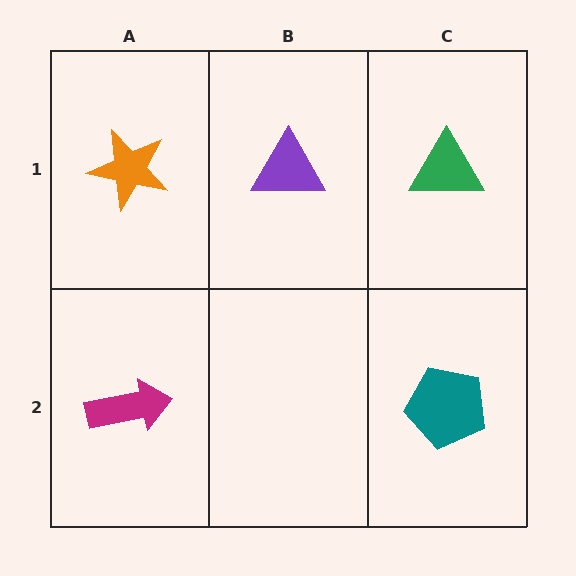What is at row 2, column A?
A magenta arrow.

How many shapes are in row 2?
2 shapes.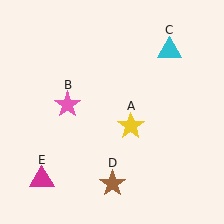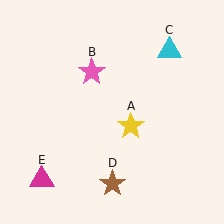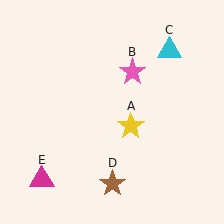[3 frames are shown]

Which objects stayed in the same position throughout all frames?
Yellow star (object A) and cyan triangle (object C) and brown star (object D) and magenta triangle (object E) remained stationary.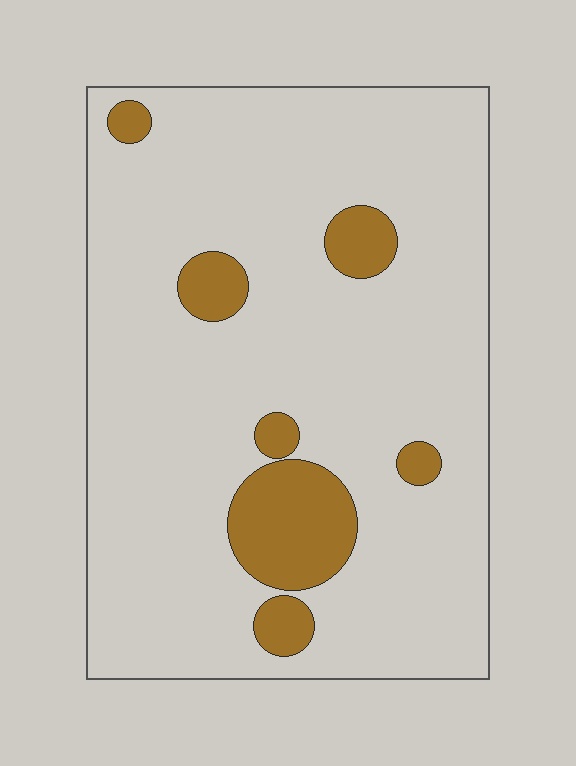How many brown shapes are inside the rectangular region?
7.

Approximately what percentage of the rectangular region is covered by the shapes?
Approximately 10%.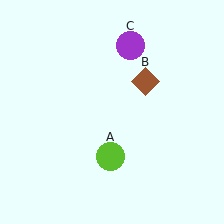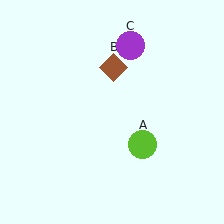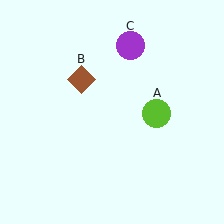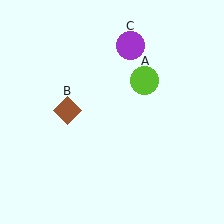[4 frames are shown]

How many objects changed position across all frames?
2 objects changed position: lime circle (object A), brown diamond (object B).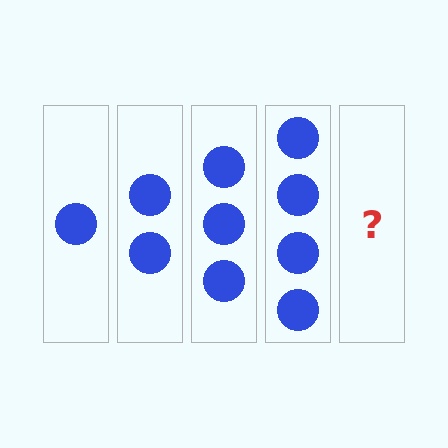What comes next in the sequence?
The next element should be 5 circles.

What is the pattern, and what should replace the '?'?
The pattern is that each step adds one more circle. The '?' should be 5 circles.